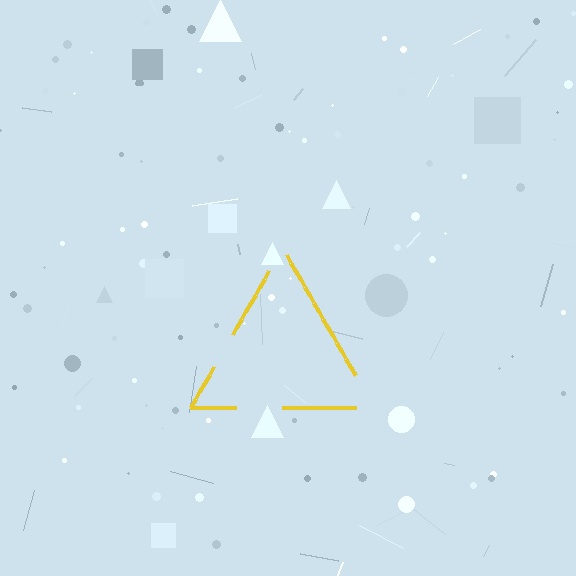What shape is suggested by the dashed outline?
The dashed outline suggests a triangle.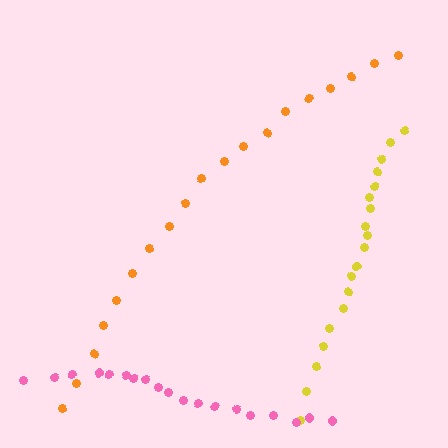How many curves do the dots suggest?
There are 3 distinct paths.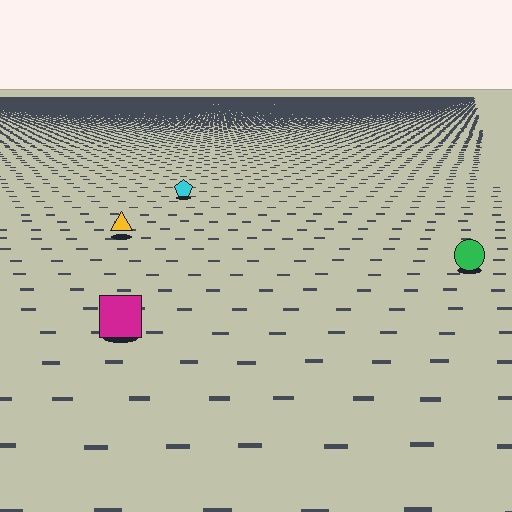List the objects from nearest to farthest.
From nearest to farthest: the magenta square, the green circle, the yellow triangle, the cyan pentagon.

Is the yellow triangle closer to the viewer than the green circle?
No. The green circle is closer — you can tell from the texture gradient: the ground texture is coarser near it.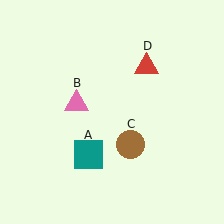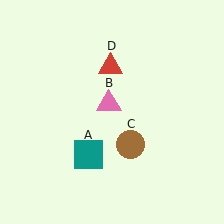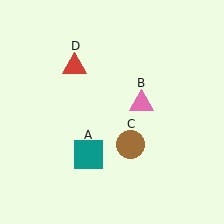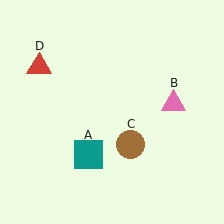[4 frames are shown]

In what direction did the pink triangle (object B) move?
The pink triangle (object B) moved right.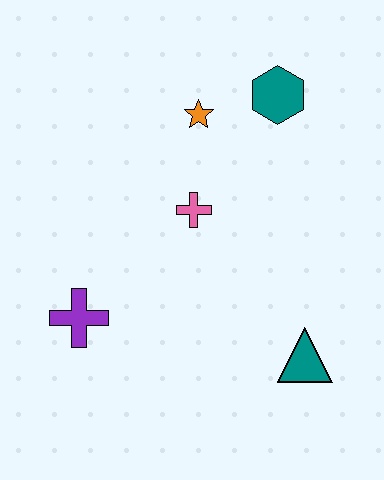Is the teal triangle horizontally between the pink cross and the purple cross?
No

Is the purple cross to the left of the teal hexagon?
Yes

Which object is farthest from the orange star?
The teal triangle is farthest from the orange star.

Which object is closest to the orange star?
The teal hexagon is closest to the orange star.